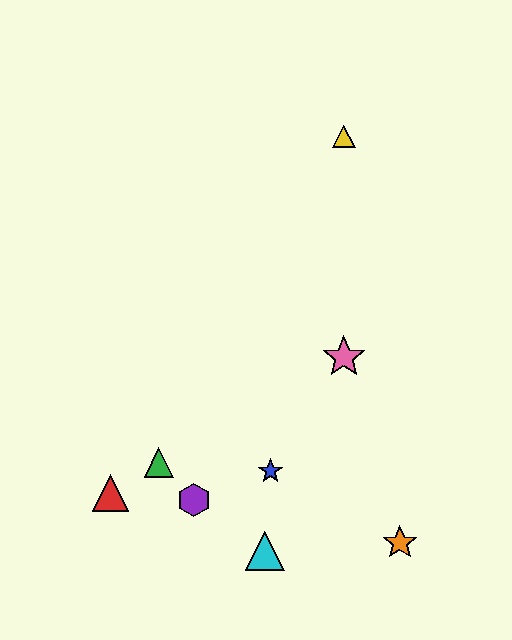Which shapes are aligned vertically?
The yellow triangle, the pink star are aligned vertically.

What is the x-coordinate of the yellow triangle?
The yellow triangle is at x≈344.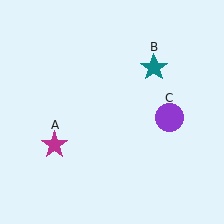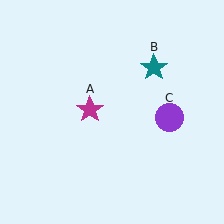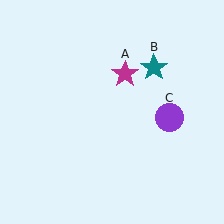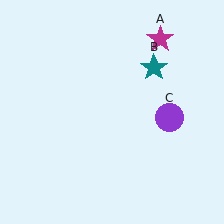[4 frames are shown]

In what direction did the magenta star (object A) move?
The magenta star (object A) moved up and to the right.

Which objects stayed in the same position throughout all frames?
Teal star (object B) and purple circle (object C) remained stationary.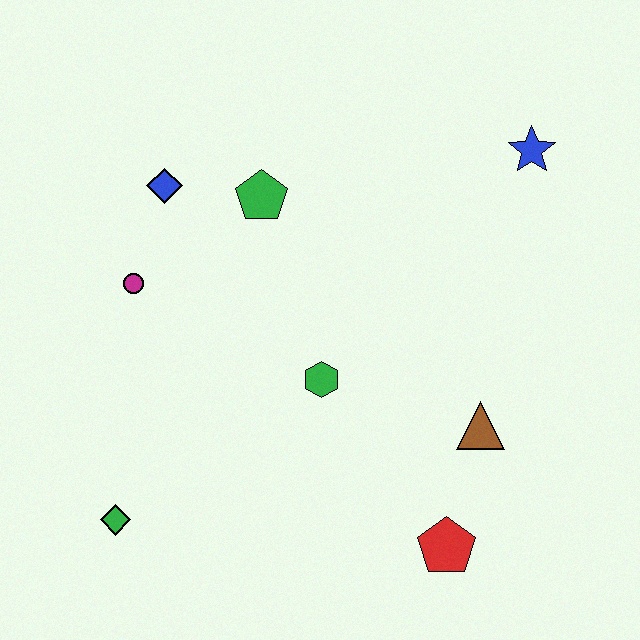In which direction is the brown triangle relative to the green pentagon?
The brown triangle is below the green pentagon.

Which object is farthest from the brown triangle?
The blue diamond is farthest from the brown triangle.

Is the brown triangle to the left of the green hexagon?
No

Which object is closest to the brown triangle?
The red pentagon is closest to the brown triangle.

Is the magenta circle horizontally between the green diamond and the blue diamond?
Yes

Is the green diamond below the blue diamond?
Yes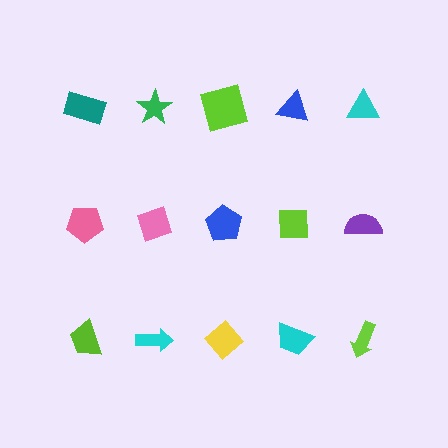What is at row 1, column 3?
A lime square.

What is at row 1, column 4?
A blue triangle.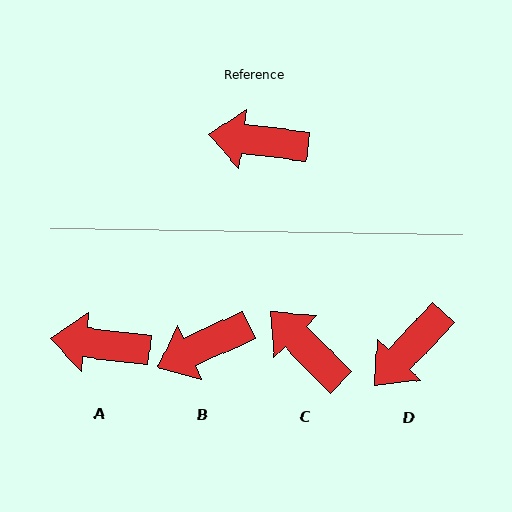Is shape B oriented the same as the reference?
No, it is off by about 32 degrees.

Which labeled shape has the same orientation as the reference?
A.